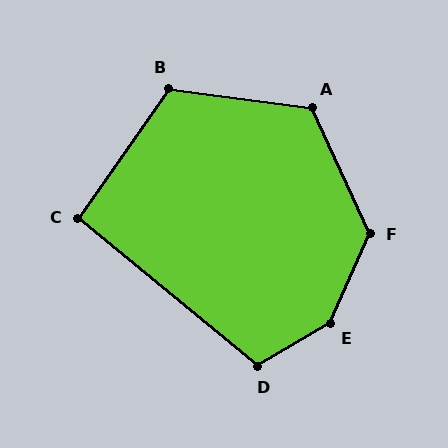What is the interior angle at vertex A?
Approximately 122 degrees (obtuse).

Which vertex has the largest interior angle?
E, at approximately 144 degrees.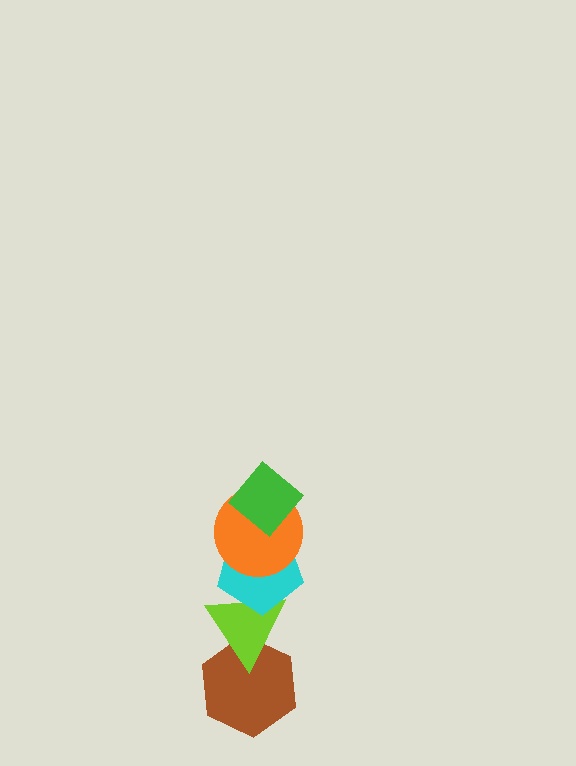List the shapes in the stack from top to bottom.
From top to bottom: the green diamond, the orange circle, the cyan pentagon, the lime triangle, the brown hexagon.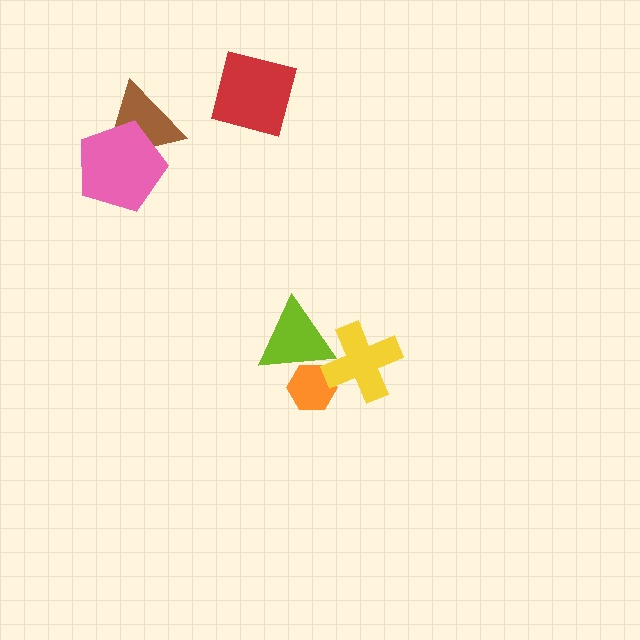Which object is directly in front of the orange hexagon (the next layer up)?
The lime triangle is directly in front of the orange hexagon.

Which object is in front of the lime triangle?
The yellow cross is in front of the lime triangle.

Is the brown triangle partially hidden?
Yes, it is partially covered by another shape.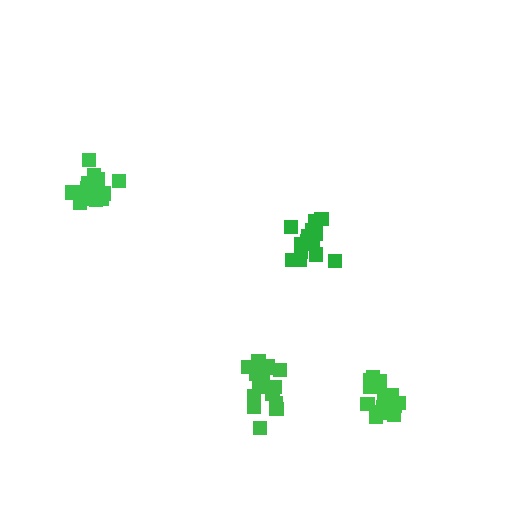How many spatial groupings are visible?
There are 4 spatial groupings.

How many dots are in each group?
Group 1: 15 dots, Group 2: 19 dots, Group 3: 17 dots, Group 4: 17 dots (68 total).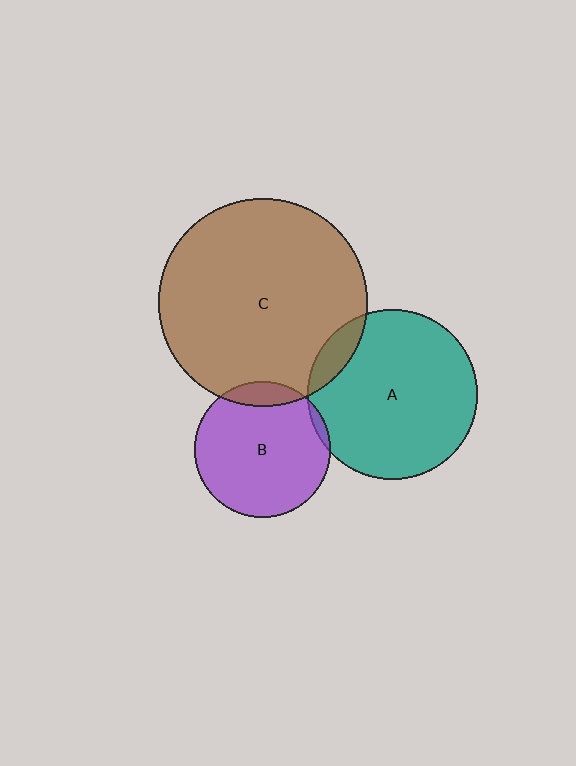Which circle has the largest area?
Circle C (brown).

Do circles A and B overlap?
Yes.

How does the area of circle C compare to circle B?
Approximately 2.4 times.